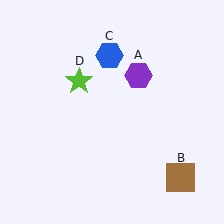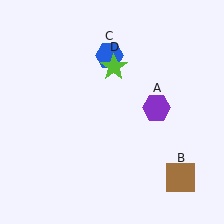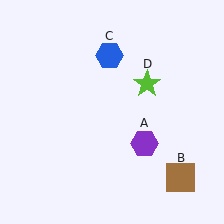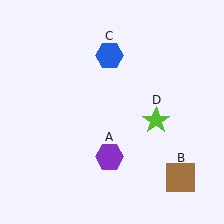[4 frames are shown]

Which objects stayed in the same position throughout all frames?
Brown square (object B) and blue hexagon (object C) remained stationary.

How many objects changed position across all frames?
2 objects changed position: purple hexagon (object A), lime star (object D).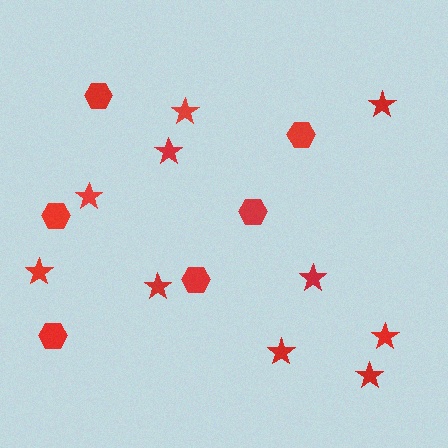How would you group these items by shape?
There are 2 groups: one group of hexagons (6) and one group of stars (10).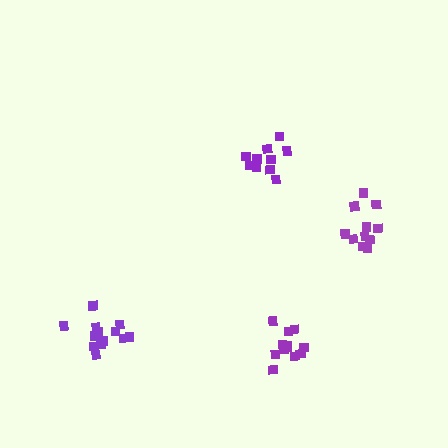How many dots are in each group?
Group 1: 14 dots, Group 2: 10 dots, Group 3: 11 dots, Group 4: 12 dots (47 total).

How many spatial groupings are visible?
There are 4 spatial groupings.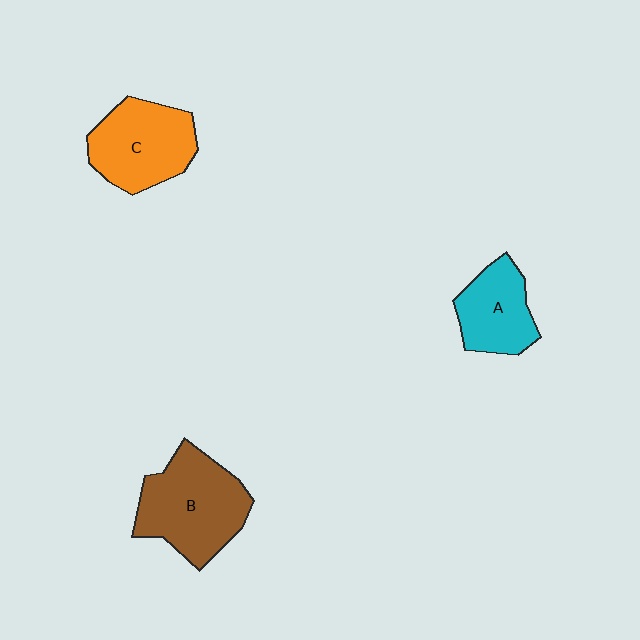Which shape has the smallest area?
Shape A (cyan).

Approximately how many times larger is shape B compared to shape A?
Approximately 1.6 times.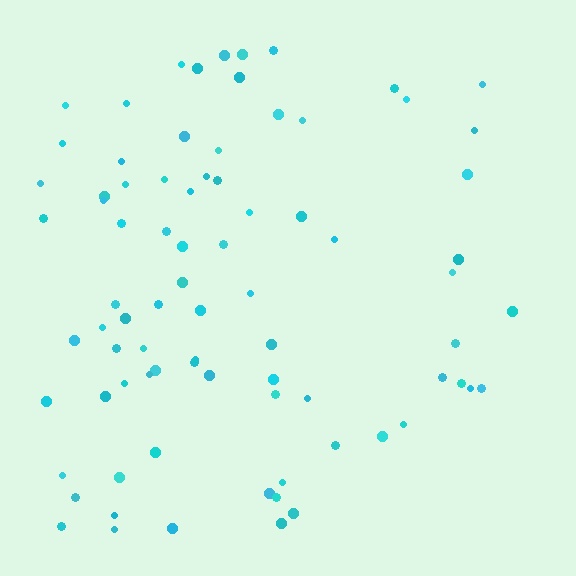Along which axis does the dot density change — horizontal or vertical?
Horizontal.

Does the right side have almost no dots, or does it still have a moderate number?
Still a moderate number, just noticeably fewer than the left.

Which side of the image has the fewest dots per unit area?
The right.